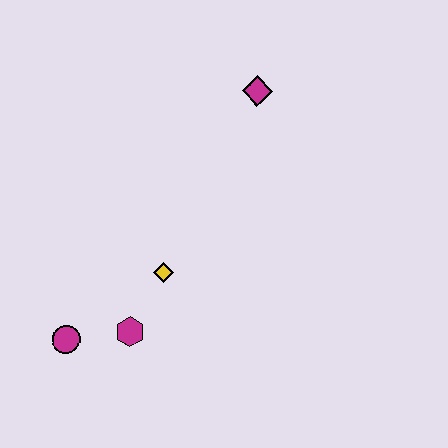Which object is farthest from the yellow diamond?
The magenta diamond is farthest from the yellow diamond.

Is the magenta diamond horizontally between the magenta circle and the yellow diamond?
No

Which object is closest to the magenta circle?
The magenta hexagon is closest to the magenta circle.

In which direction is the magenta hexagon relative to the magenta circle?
The magenta hexagon is to the right of the magenta circle.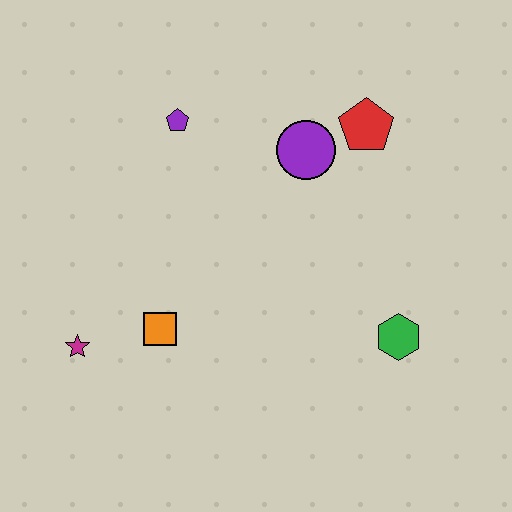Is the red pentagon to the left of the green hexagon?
Yes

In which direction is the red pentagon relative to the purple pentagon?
The red pentagon is to the right of the purple pentagon.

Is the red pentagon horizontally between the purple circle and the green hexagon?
Yes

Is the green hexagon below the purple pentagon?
Yes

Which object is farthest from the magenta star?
The red pentagon is farthest from the magenta star.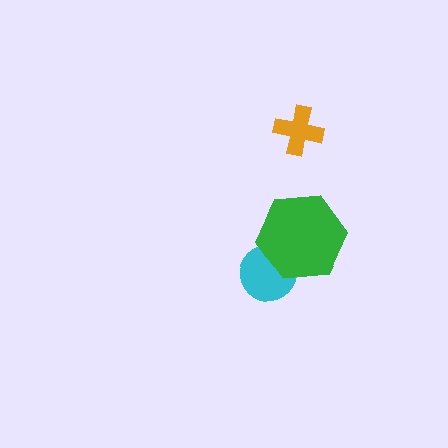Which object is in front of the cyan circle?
The green hexagon is in front of the cyan circle.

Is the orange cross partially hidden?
No, no other shape covers it.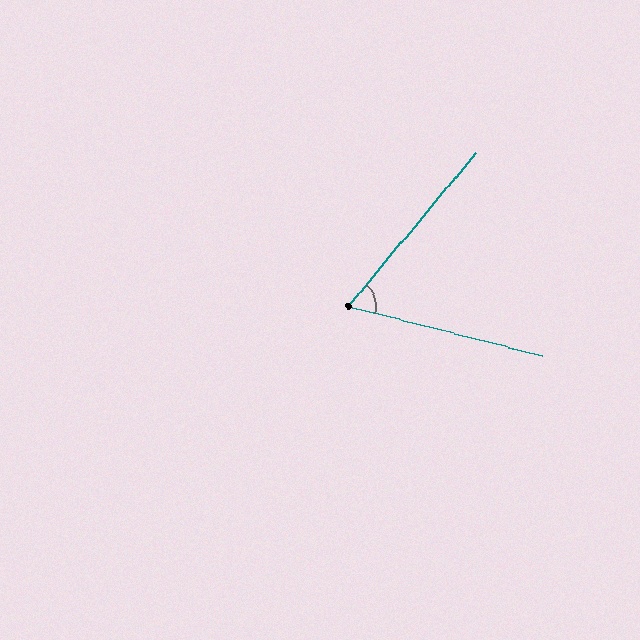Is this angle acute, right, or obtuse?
It is acute.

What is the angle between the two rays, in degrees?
Approximately 65 degrees.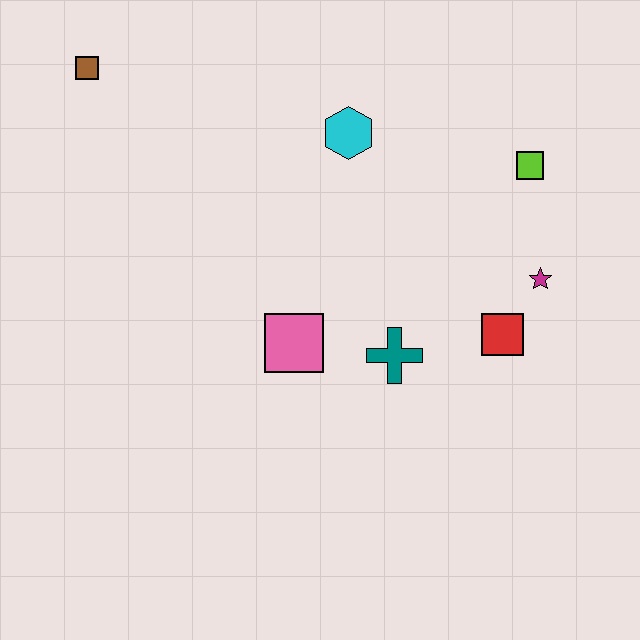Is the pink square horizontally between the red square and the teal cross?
No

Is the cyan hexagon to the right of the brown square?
Yes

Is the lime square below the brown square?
Yes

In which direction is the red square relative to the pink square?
The red square is to the right of the pink square.